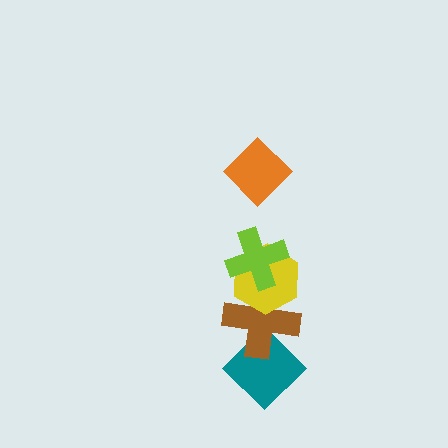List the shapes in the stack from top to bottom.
From top to bottom: the orange diamond, the lime cross, the yellow hexagon, the brown cross, the teal diamond.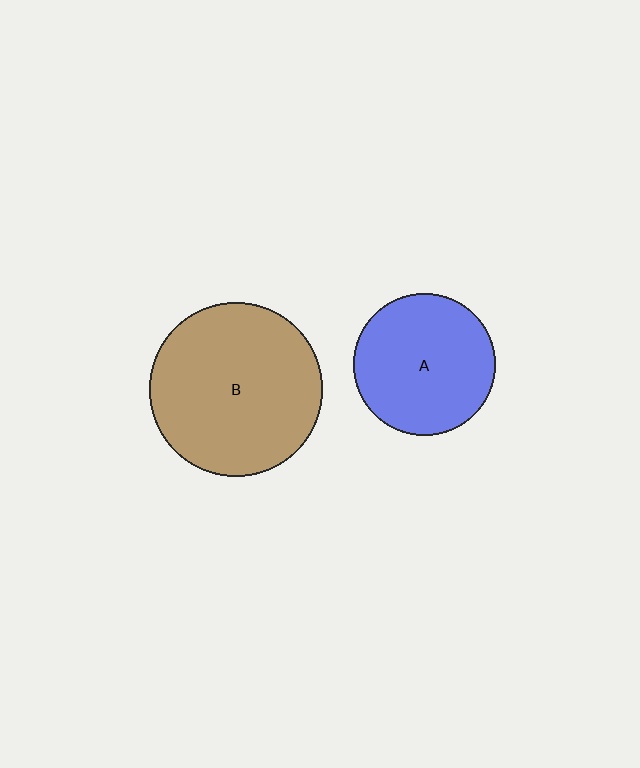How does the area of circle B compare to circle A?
Approximately 1.5 times.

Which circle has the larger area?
Circle B (brown).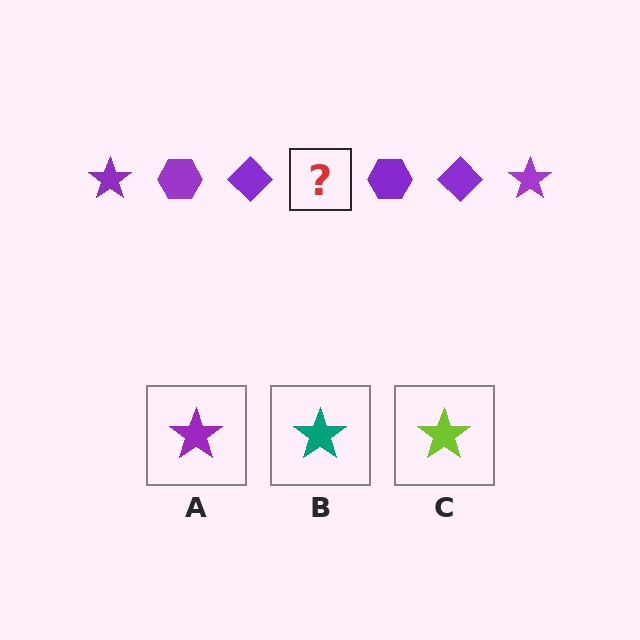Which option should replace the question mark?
Option A.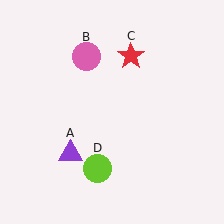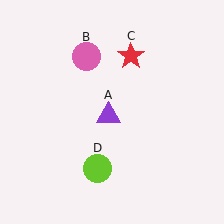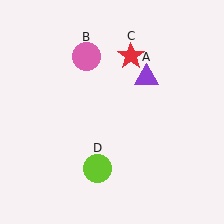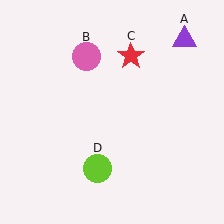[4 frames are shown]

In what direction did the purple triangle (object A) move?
The purple triangle (object A) moved up and to the right.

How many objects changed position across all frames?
1 object changed position: purple triangle (object A).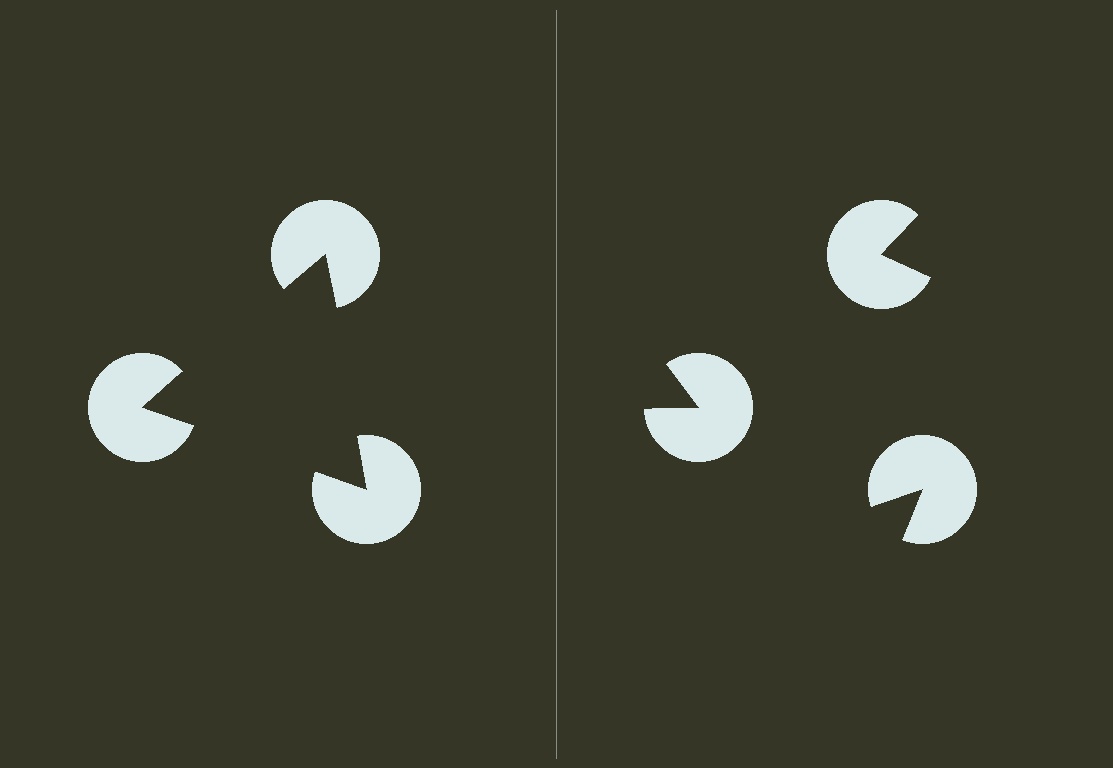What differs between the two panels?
The pac-man discs are positioned identically on both sides; only the wedge orientations differ. On the left they align to a triangle; on the right they are misaligned.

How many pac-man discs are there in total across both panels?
6 — 3 on each side.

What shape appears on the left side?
An illusory triangle.